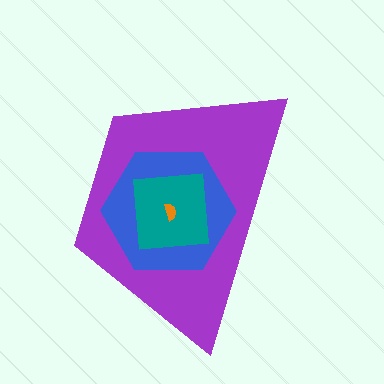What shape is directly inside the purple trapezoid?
The blue hexagon.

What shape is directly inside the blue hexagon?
The teal square.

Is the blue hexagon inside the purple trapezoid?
Yes.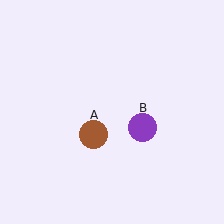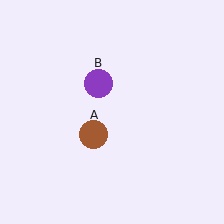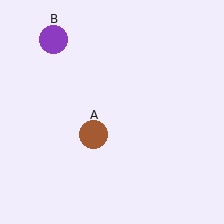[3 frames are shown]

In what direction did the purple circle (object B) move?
The purple circle (object B) moved up and to the left.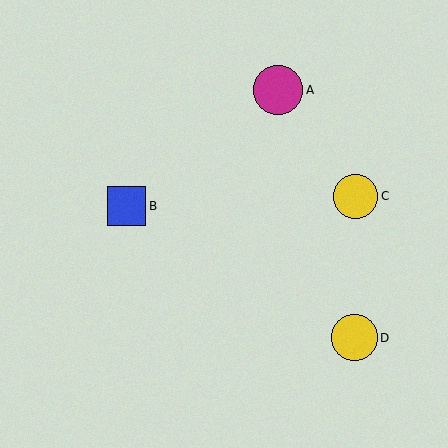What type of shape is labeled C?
Shape C is a yellow circle.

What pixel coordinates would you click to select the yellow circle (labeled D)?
Click at (354, 338) to select the yellow circle D.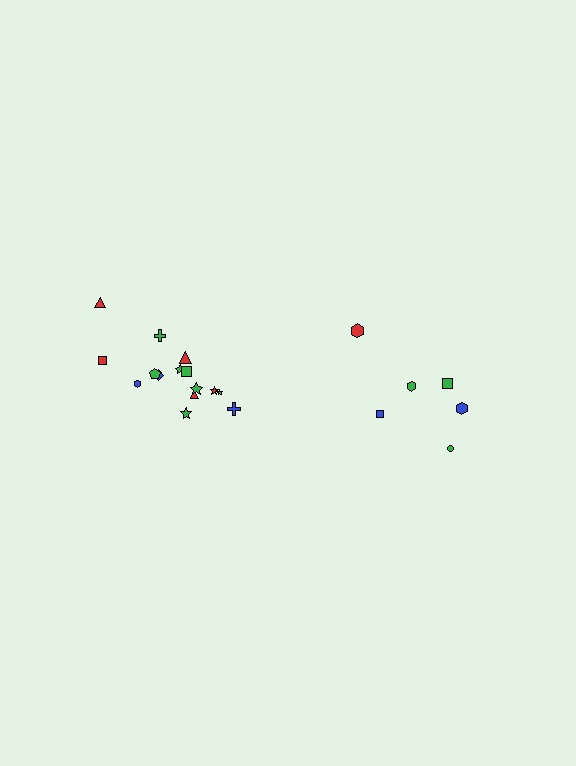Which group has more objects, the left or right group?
The left group.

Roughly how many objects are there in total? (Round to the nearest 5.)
Roughly 20 objects in total.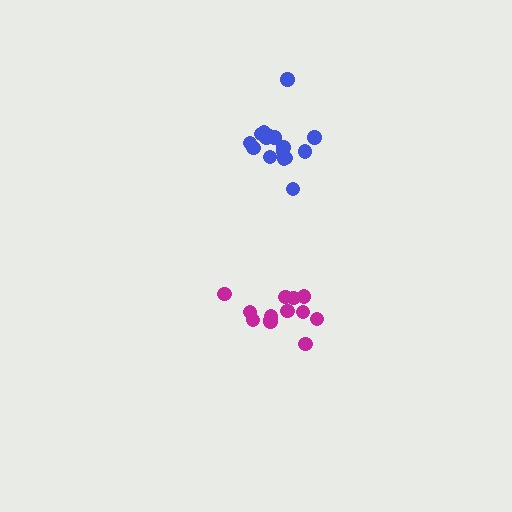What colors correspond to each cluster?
The clusters are colored: blue, magenta.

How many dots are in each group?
Group 1: 16 dots, Group 2: 13 dots (29 total).